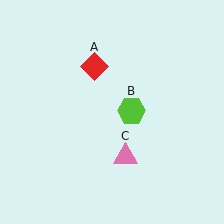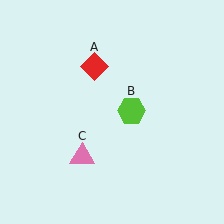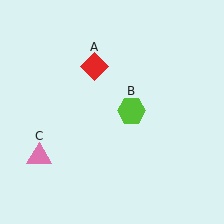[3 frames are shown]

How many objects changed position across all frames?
1 object changed position: pink triangle (object C).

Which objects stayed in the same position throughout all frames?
Red diamond (object A) and lime hexagon (object B) remained stationary.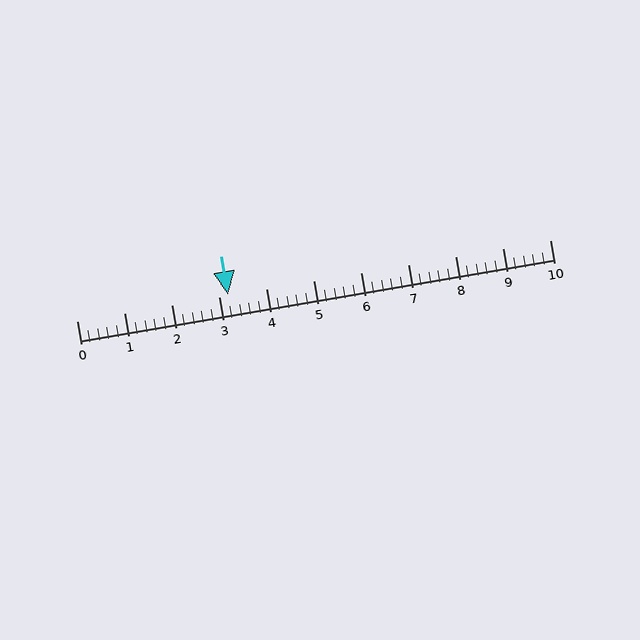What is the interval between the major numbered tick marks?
The major tick marks are spaced 1 units apart.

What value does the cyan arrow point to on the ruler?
The cyan arrow points to approximately 3.2.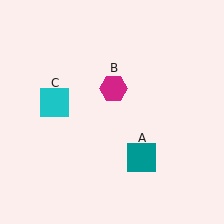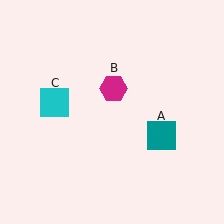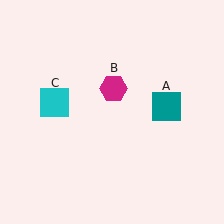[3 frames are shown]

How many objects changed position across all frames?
1 object changed position: teal square (object A).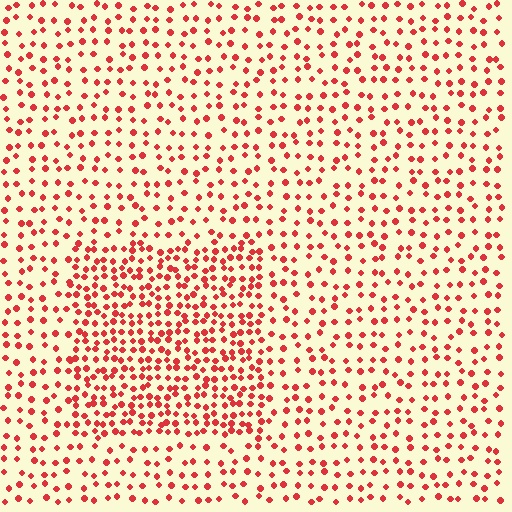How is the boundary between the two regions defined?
The boundary is defined by a change in element density (approximately 1.9x ratio). All elements are the same color, size, and shape.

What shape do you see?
I see a rectangle.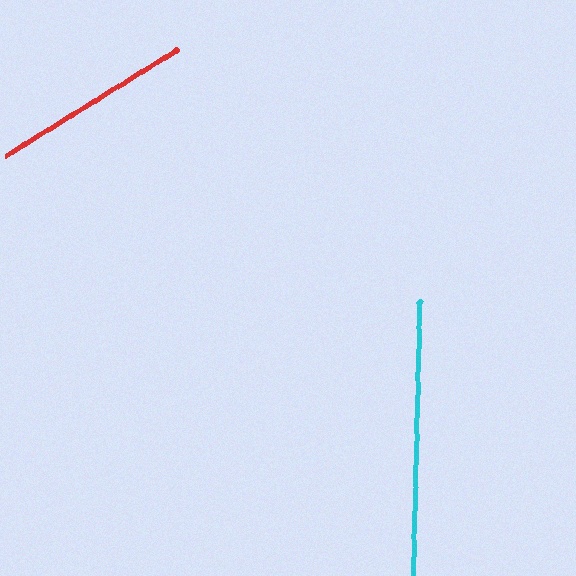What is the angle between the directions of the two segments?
Approximately 57 degrees.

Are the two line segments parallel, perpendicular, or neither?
Neither parallel nor perpendicular — they differ by about 57°.